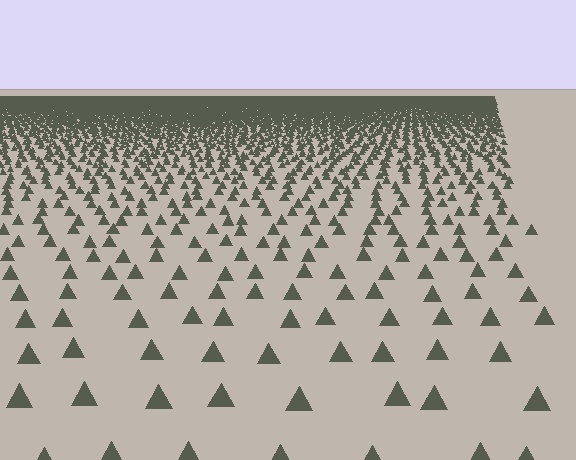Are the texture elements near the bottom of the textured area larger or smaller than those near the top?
Larger. Near the bottom, elements are closer to the viewer and appear at a bigger on-screen size.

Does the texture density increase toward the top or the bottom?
Density increases toward the top.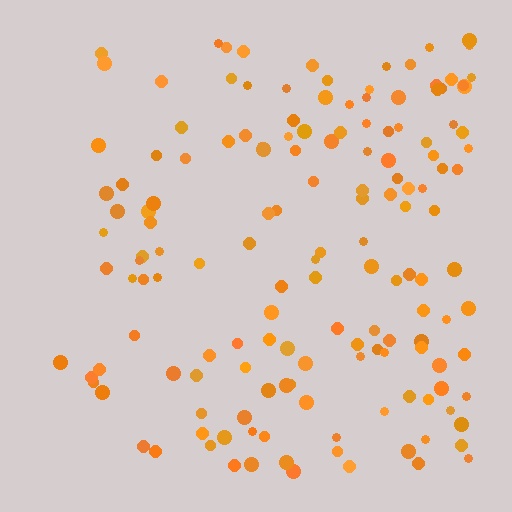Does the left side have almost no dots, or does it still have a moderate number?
Still a moderate number, just noticeably fewer than the right.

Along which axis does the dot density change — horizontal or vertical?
Horizontal.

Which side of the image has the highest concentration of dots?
The right.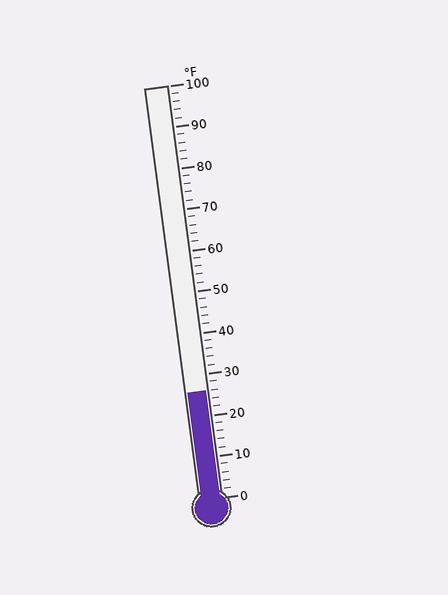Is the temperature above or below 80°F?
The temperature is below 80°F.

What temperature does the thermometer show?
The thermometer shows approximately 26°F.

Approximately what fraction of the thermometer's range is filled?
The thermometer is filled to approximately 25% of its range.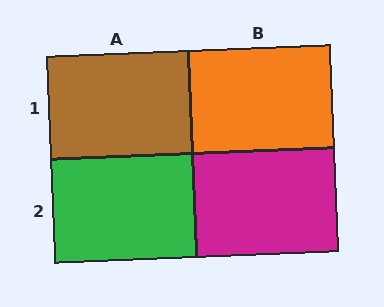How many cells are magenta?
1 cell is magenta.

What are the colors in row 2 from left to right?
Green, magenta.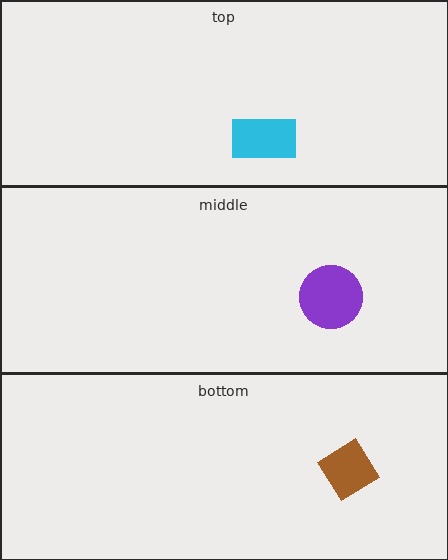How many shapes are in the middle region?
1.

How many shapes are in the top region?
1.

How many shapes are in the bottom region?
1.